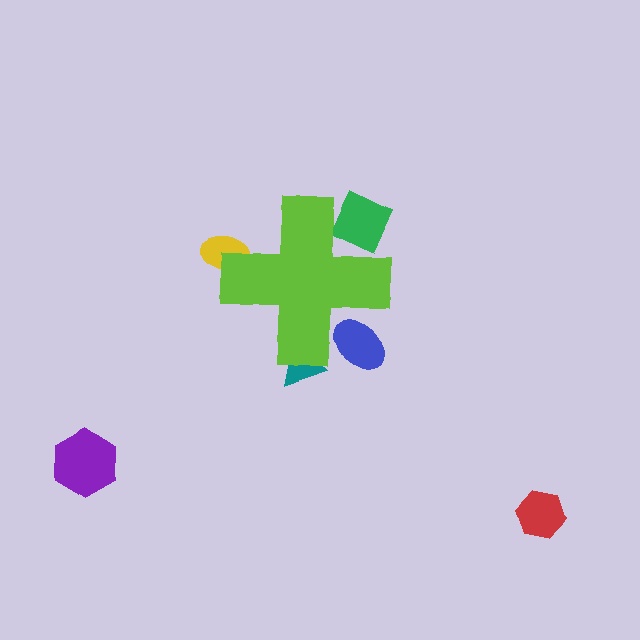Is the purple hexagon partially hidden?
No, the purple hexagon is fully visible.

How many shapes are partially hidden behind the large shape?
4 shapes are partially hidden.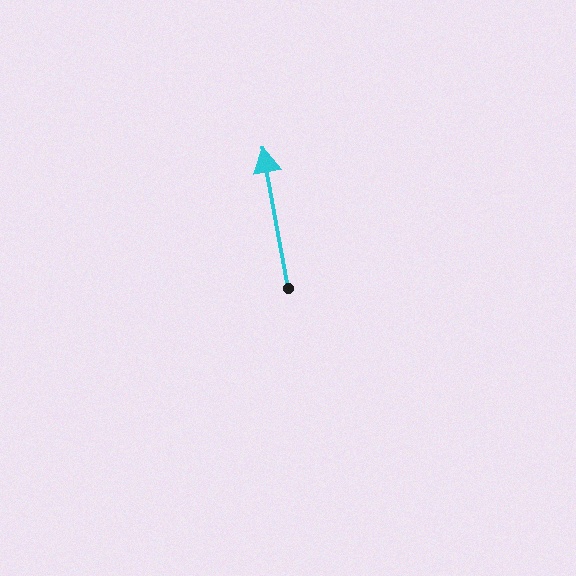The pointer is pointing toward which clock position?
Roughly 12 o'clock.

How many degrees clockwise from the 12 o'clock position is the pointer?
Approximately 350 degrees.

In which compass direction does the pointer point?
North.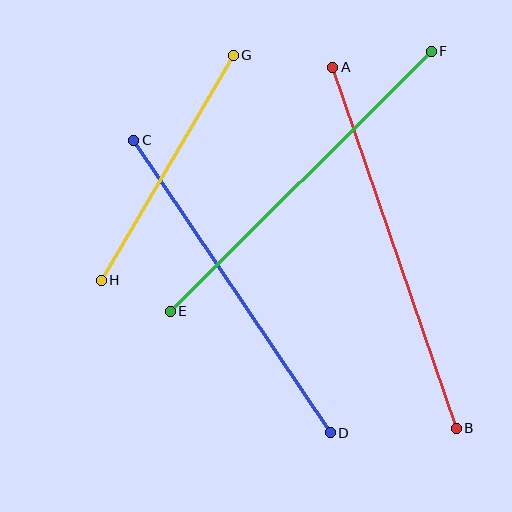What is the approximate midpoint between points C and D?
The midpoint is at approximately (232, 287) pixels.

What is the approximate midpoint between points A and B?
The midpoint is at approximately (395, 248) pixels.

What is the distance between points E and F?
The distance is approximately 368 pixels.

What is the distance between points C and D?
The distance is approximately 353 pixels.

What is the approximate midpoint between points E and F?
The midpoint is at approximately (301, 181) pixels.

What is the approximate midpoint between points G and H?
The midpoint is at approximately (167, 168) pixels.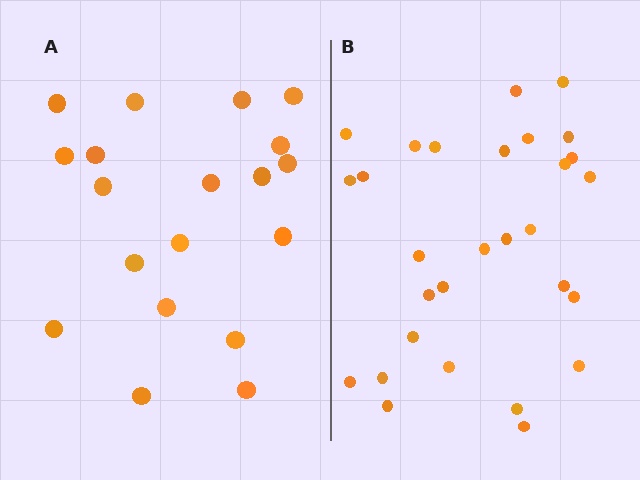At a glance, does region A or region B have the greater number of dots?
Region B (the right region) has more dots.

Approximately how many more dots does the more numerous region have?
Region B has roughly 10 or so more dots than region A.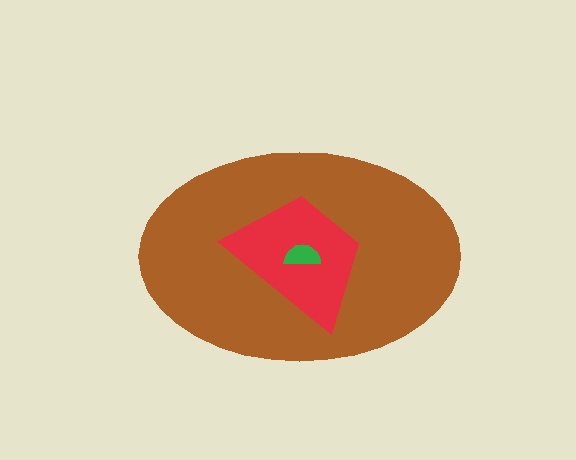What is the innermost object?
The green semicircle.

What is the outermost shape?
The brown ellipse.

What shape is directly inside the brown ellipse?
The red trapezoid.